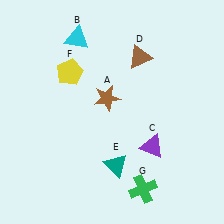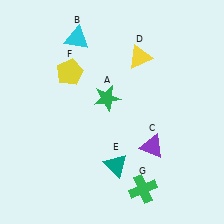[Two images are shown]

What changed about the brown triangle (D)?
In Image 1, D is brown. In Image 2, it changed to yellow.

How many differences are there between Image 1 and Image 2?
There are 2 differences between the two images.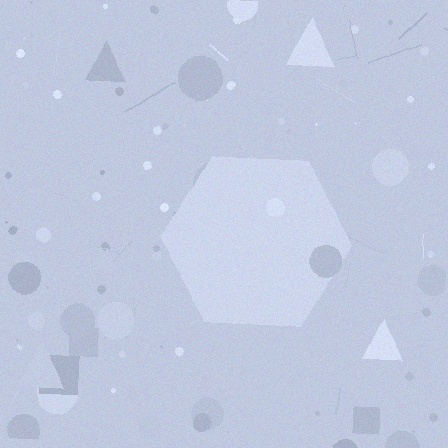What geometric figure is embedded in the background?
A hexagon is embedded in the background.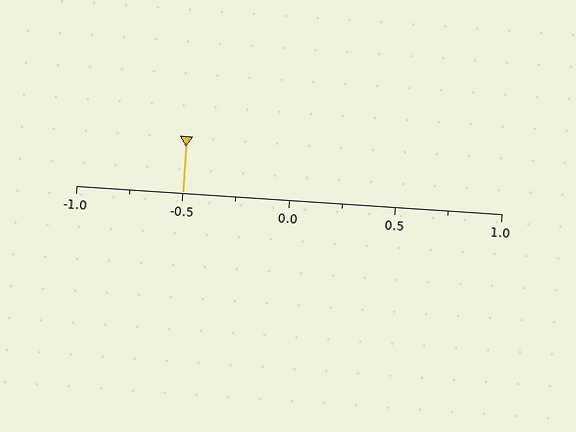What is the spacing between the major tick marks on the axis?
The major ticks are spaced 0.5 apart.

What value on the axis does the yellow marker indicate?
The marker indicates approximately -0.5.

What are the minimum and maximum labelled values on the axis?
The axis runs from -1.0 to 1.0.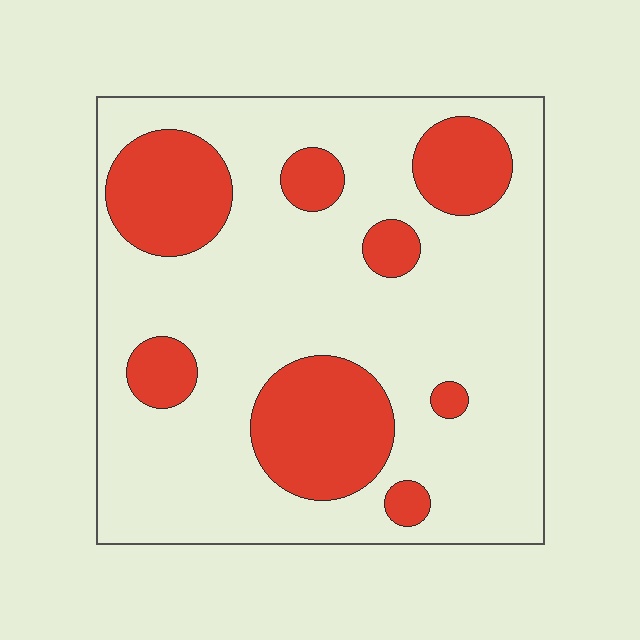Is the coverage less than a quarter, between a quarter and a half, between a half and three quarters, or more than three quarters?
Between a quarter and a half.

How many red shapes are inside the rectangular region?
8.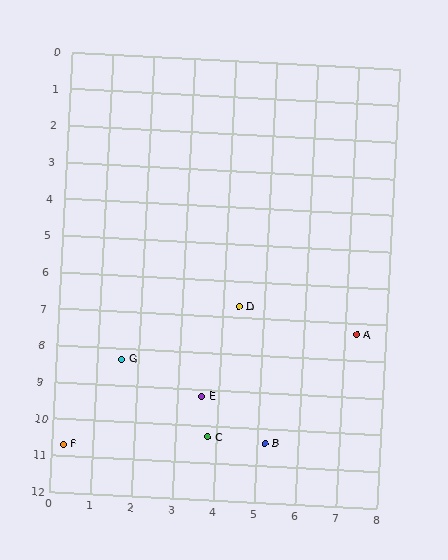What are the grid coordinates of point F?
Point F is at approximately (0.3, 10.7).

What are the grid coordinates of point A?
Point A is at approximately (7.3, 7.3).